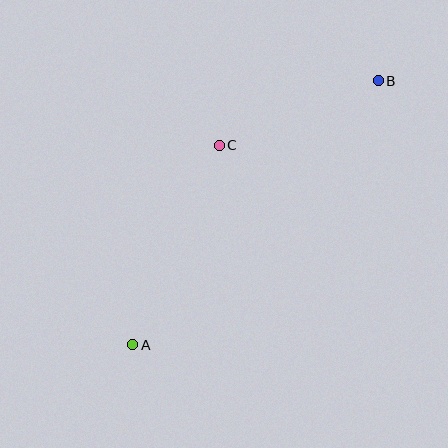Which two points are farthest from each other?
Points A and B are farthest from each other.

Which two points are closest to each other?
Points B and C are closest to each other.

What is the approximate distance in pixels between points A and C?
The distance between A and C is approximately 217 pixels.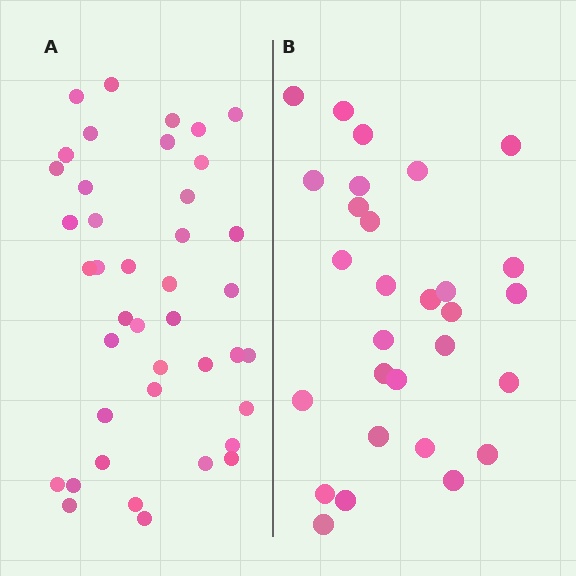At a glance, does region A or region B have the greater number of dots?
Region A (the left region) has more dots.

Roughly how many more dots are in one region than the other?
Region A has roughly 12 or so more dots than region B.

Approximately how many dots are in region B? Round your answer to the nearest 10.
About 30 dots. (The exact count is 29, which rounds to 30.)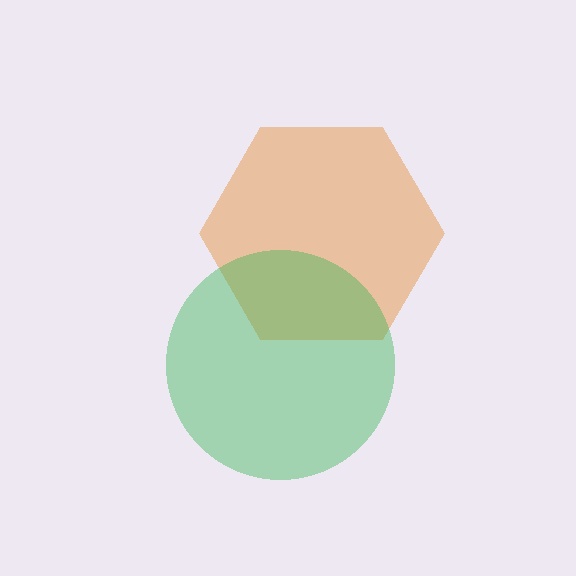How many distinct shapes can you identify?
There are 2 distinct shapes: an orange hexagon, a green circle.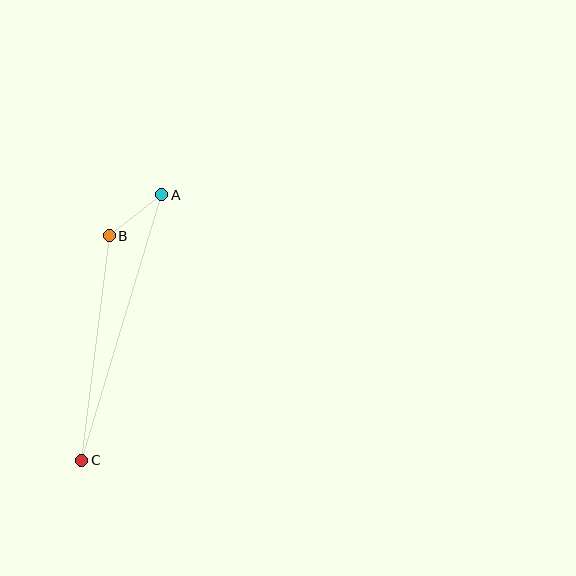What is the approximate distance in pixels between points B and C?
The distance between B and C is approximately 226 pixels.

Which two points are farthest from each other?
Points A and C are farthest from each other.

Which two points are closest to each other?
Points A and B are closest to each other.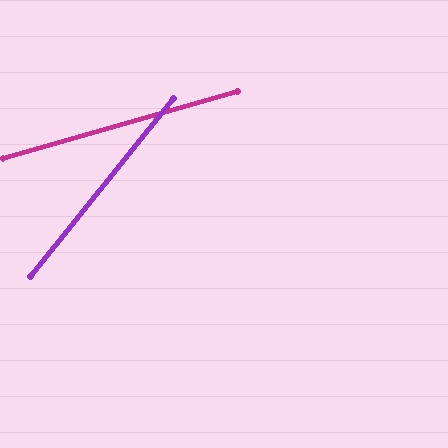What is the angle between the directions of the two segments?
Approximately 35 degrees.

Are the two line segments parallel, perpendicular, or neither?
Neither parallel nor perpendicular — they differ by about 35°.